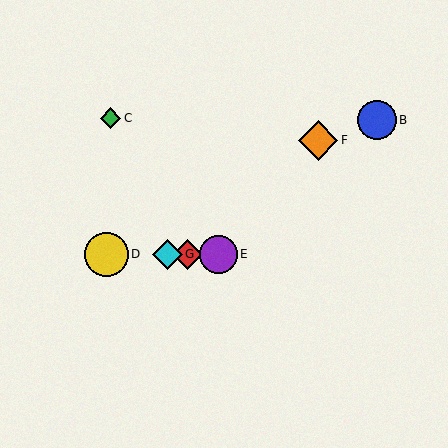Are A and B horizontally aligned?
No, A is at y≈254 and B is at y≈120.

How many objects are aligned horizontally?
4 objects (A, D, E, G) are aligned horizontally.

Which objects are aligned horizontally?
Objects A, D, E, G are aligned horizontally.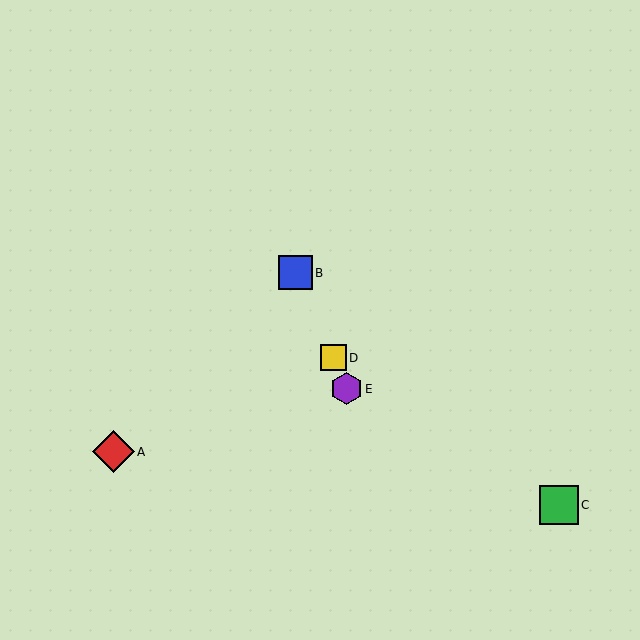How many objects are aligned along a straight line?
3 objects (B, D, E) are aligned along a straight line.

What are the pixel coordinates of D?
Object D is at (333, 358).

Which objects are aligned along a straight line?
Objects B, D, E are aligned along a straight line.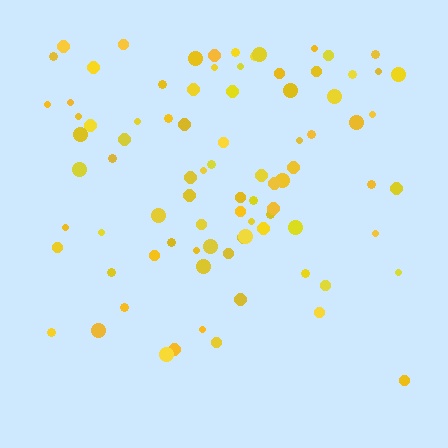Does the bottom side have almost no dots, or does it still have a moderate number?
Still a moderate number, just noticeably fewer than the top.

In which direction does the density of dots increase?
From bottom to top, with the top side densest.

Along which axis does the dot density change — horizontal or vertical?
Vertical.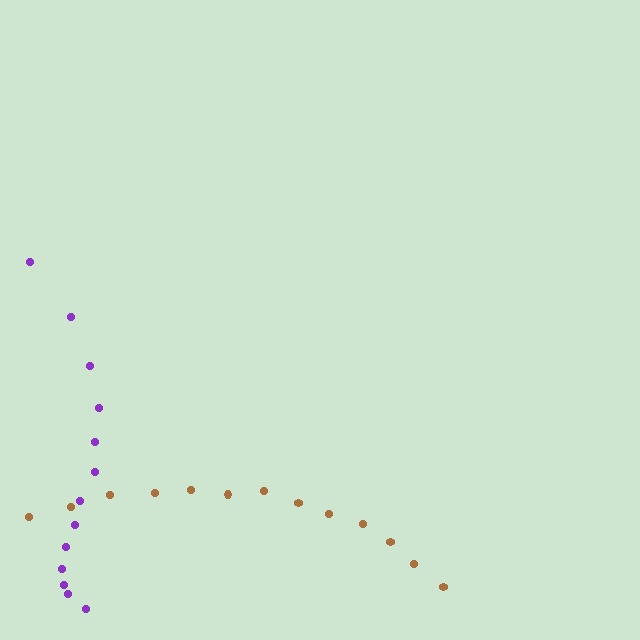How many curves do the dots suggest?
There are 2 distinct paths.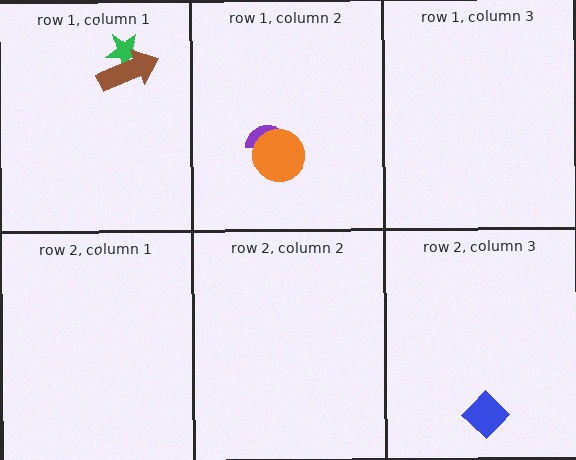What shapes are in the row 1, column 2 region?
The purple semicircle, the orange circle.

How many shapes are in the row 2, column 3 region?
1.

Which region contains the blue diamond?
The row 2, column 3 region.